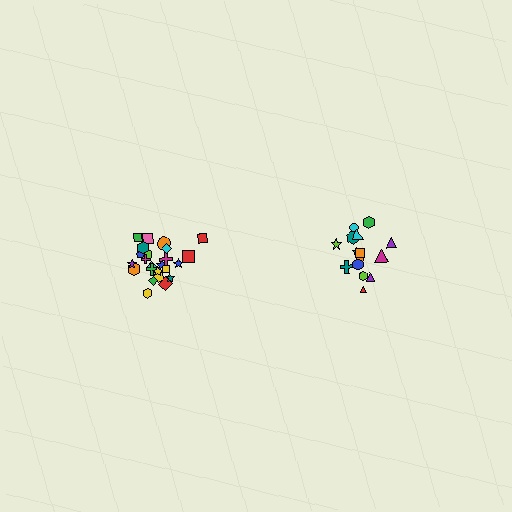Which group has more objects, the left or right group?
The left group.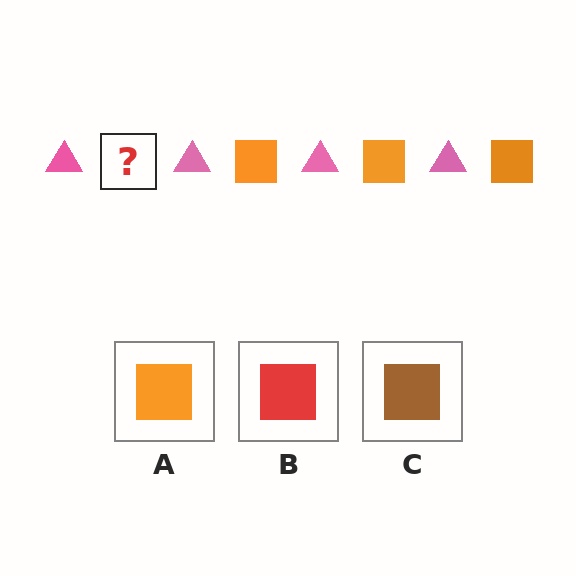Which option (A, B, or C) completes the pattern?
A.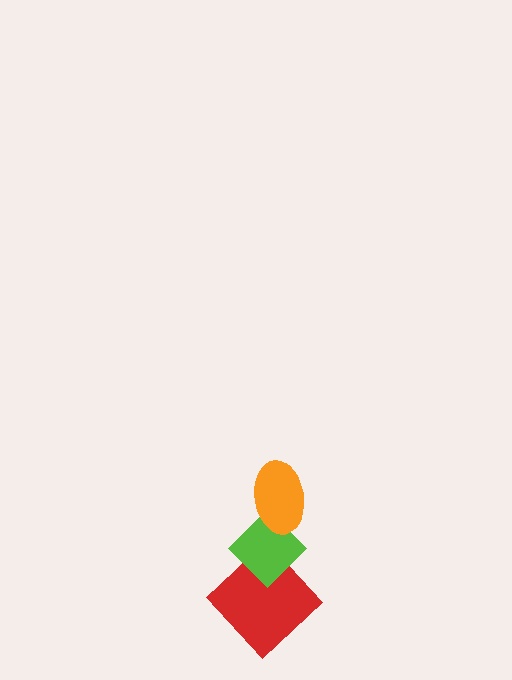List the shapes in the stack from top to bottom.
From top to bottom: the orange ellipse, the lime diamond, the red diamond.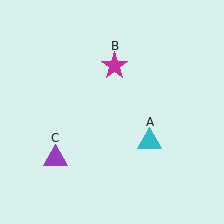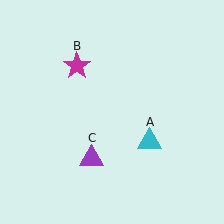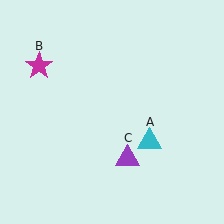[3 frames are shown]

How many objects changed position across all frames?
2 objects changed position: magenta star (object B), purple triangle (object C).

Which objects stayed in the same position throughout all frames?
Cyan triangle (object A) remained stationary.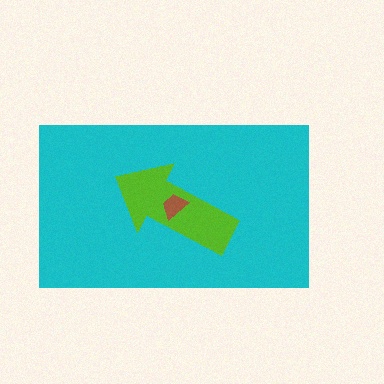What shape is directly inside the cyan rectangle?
The lime arrow.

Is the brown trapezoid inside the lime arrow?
Yes.